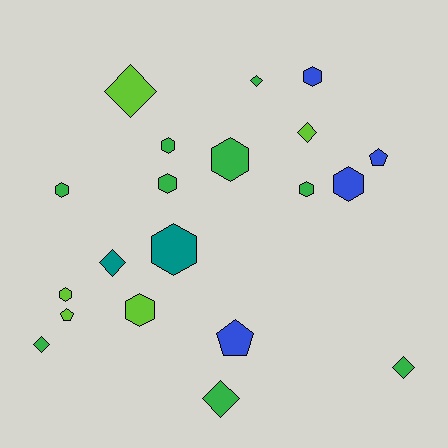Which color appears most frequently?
Green, with 9 objects.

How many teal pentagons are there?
There are no teal pentagons.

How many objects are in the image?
There are 20 objects.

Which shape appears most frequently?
Hexagon, with 10 objects.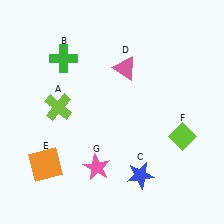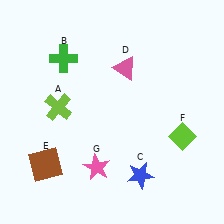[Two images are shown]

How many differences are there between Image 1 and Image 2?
There is 1 difference between the two images.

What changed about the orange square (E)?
In Image 1, E is orange. In Image 2, it changed to brown.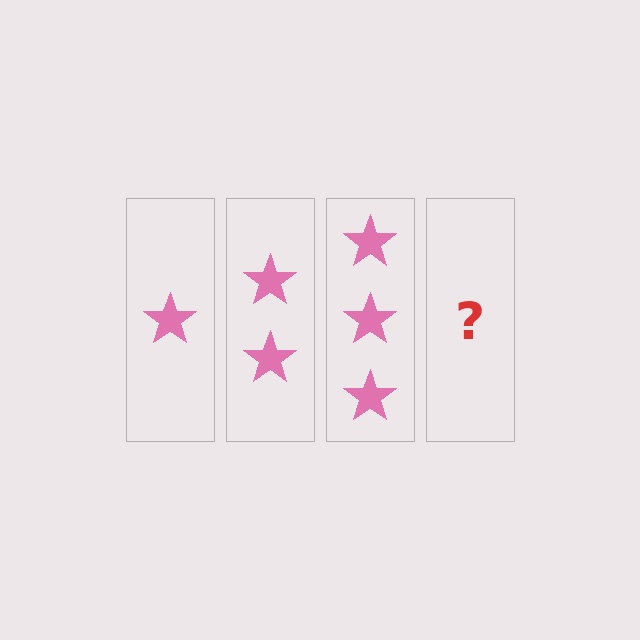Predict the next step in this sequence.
The next step is 4 stars.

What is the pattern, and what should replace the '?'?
The pattern is that each step adds one more star. The '?' should be 4 stars.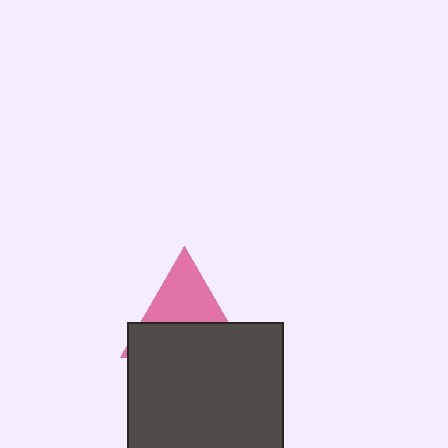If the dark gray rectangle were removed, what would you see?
You would see the complete pink triangle.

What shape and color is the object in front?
The object in front is a dark gray rectangle.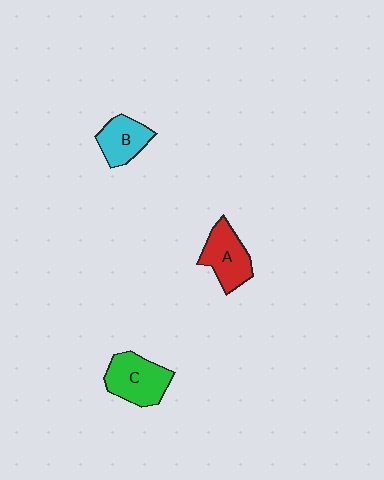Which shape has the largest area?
Shape C (green).